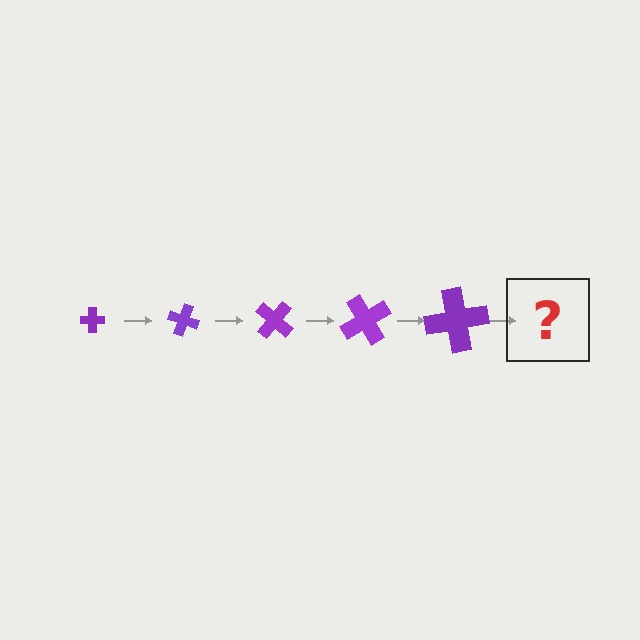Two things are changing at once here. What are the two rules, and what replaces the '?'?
The two rules are that the cross grows larger each step and it rotates 20 degrees each step. The '?' should be a cross, larger than the previous one and rotated 100 degrees from the start.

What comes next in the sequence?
The next element should be a cross, larger than the previous one and rotated 100 degrees from the start.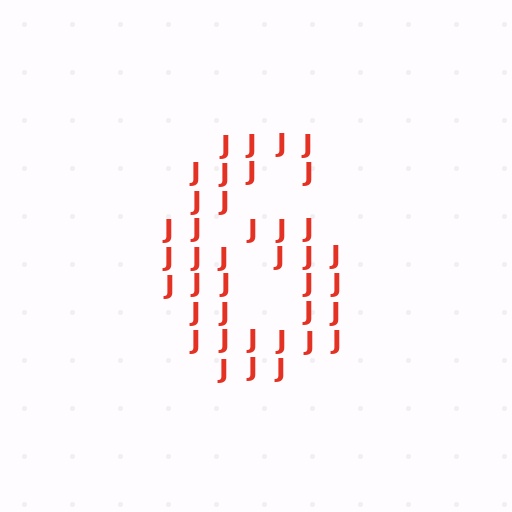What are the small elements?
The small elements are letter J's.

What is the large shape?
The large shape is the digit 6.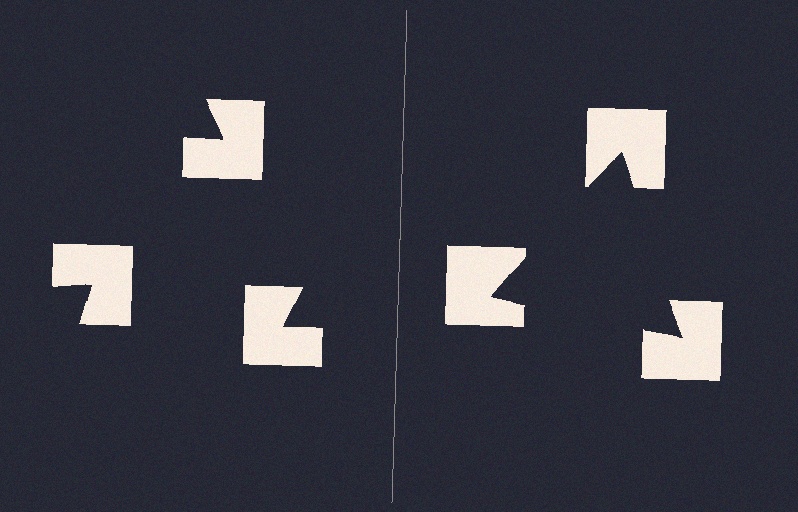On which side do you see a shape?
An illusory triangle appears on the right side. On the left side the wedge cuts are rotated, so no coherent shape forms.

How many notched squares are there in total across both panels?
6 — 3 on each side.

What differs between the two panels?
The notched squares are positioned identically on both sides; only the wedge orientations differ. On the right they align to a triangle; on the left they are misaligned.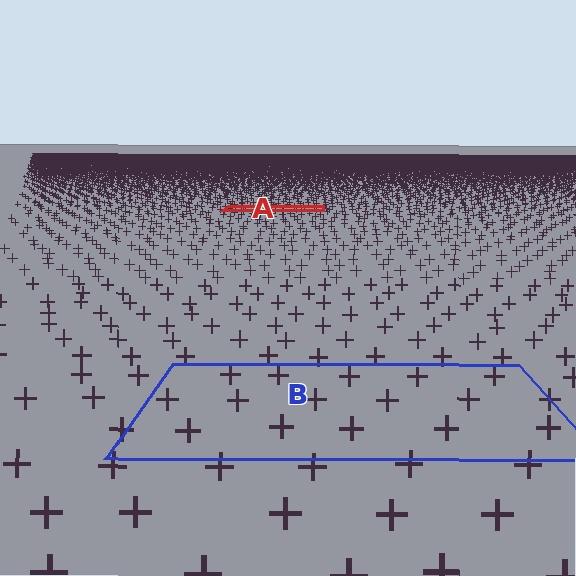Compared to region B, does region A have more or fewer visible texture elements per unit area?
Region A has more texture elements per unit area — they are packed more densely because it is farther away.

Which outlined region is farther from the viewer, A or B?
Region A is farther from the viewer — the texture elements inside it appear smaller and more densely packed.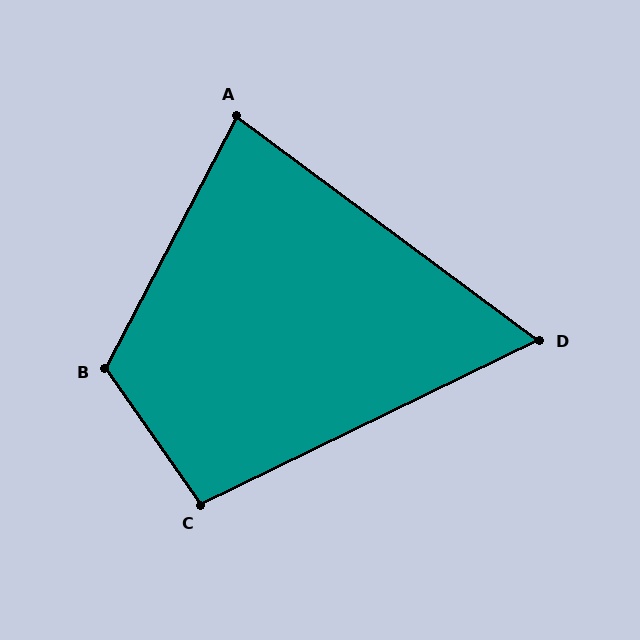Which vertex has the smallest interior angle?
D, at approximately 62 degrees.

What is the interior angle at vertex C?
Approximately 99 degrees (obtuse).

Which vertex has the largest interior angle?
B, at approximately 118 degrees.